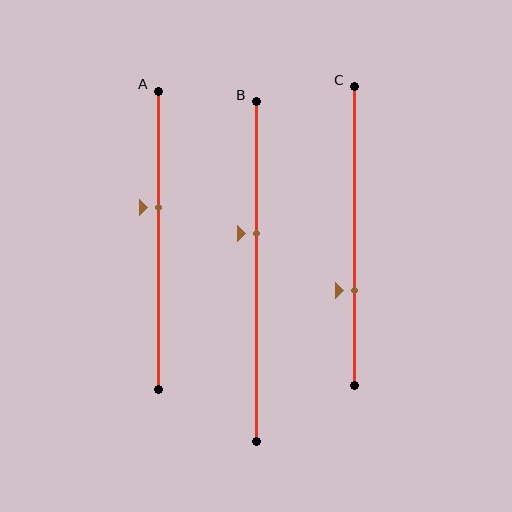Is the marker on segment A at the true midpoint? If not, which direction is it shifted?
No, the marker on segment A is shifted upward by about 11% of the segment length.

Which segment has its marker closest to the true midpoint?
Segment B has its marker closest to the true midpoint.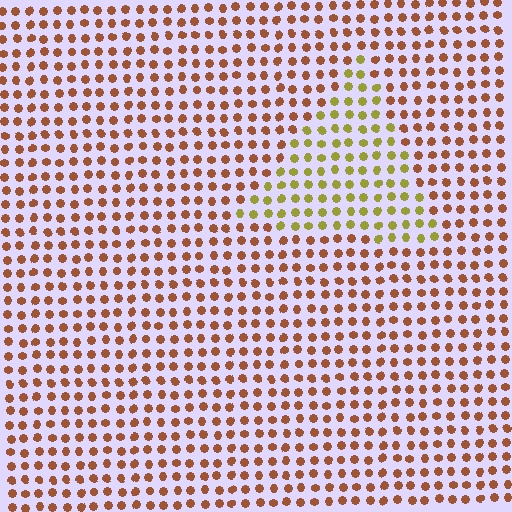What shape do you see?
I see a triangle.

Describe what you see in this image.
The image is filled with small brown elements in a uniform arrangement. A triangle-shaped region is visible where the elements are tinted to a slightly different hue, forming a subtle color boundary.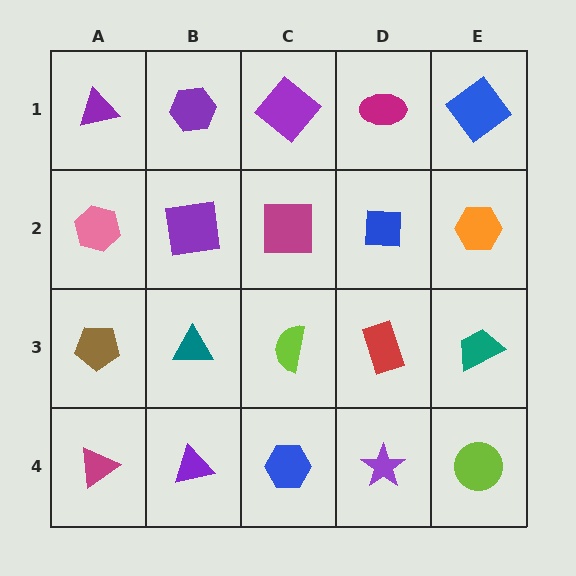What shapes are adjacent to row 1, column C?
A magenta square (row 2, column C), a purple hexagon (row 1, column B), a magenta ellipse (row 1, column D).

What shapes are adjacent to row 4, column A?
A brown pentagon (row 3, column A), a purple triangle (row 4, column B).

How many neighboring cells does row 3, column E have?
3.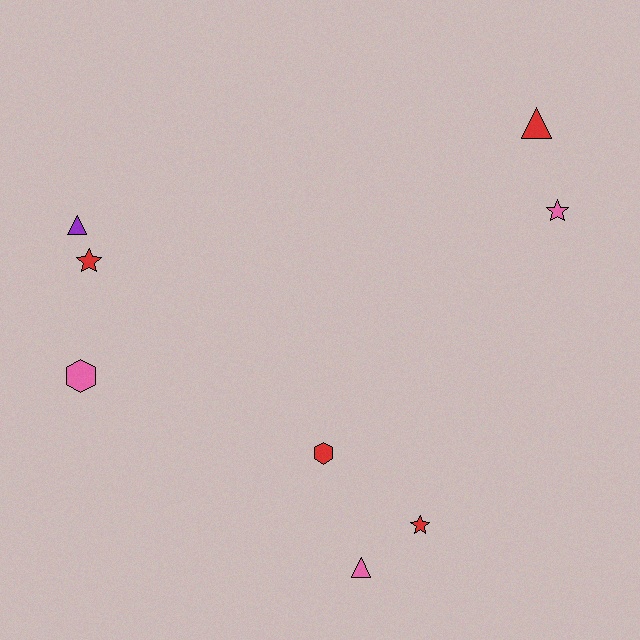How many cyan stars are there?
There are no cyan stars.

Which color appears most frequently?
Red, with 4 objects.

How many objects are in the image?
There are 8 objects.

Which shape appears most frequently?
Star, with 3 objects.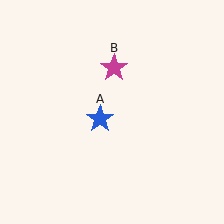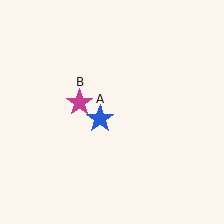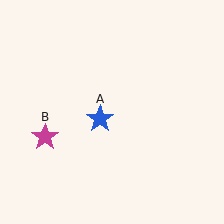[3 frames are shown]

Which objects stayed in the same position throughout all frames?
Blue star (object A) remained stationary.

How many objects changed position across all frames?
1 object changed position: magenta star (object B).